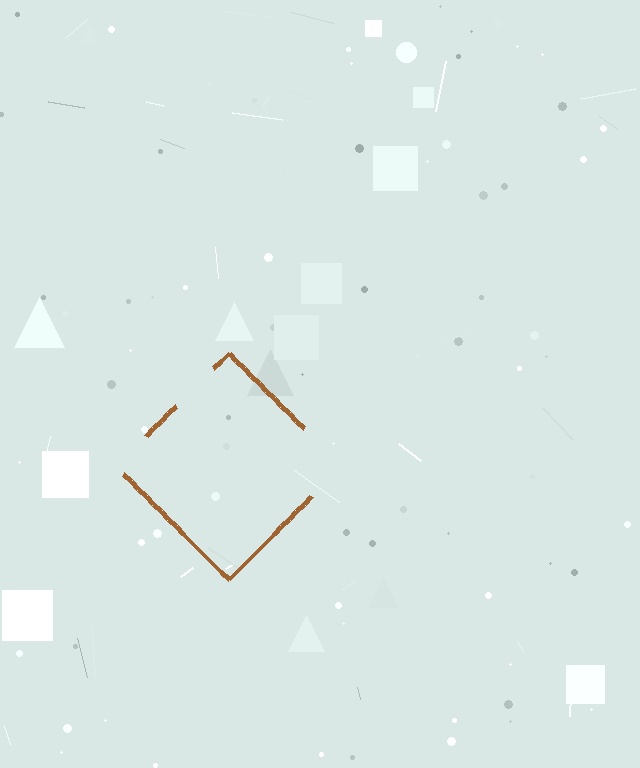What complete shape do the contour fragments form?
The contour fragments form a diamond.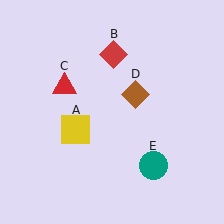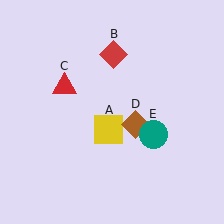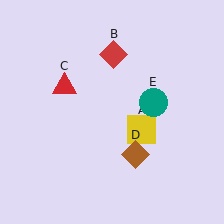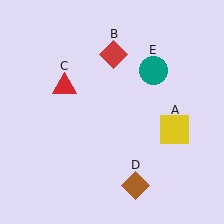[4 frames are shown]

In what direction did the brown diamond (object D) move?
The brown diamond (object D) moved down.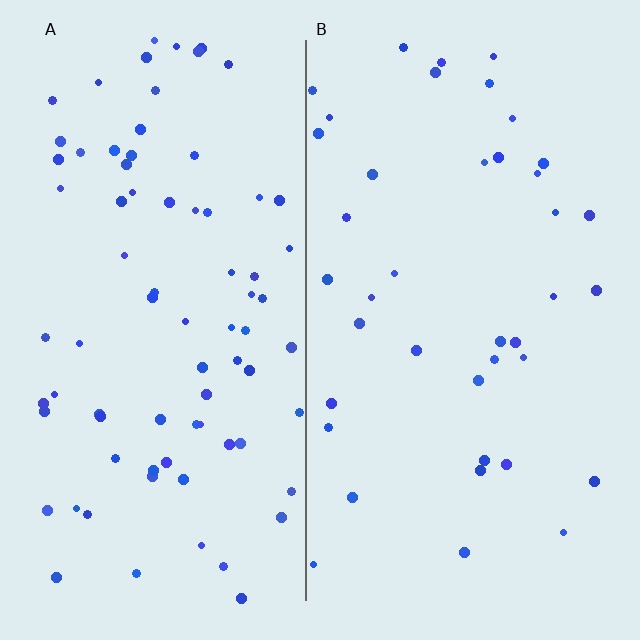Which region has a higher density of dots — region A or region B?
A (the left).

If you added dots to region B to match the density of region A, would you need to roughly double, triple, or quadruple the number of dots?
Approximately double.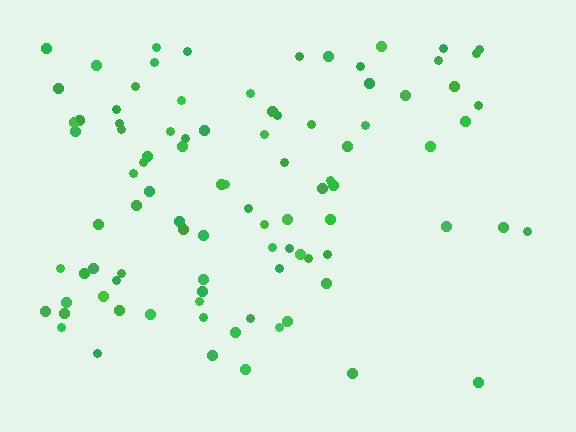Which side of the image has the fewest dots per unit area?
The right.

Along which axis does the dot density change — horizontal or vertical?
Horizontal.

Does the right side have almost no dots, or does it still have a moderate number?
Still a moderate number, just noticeably fewer than the left.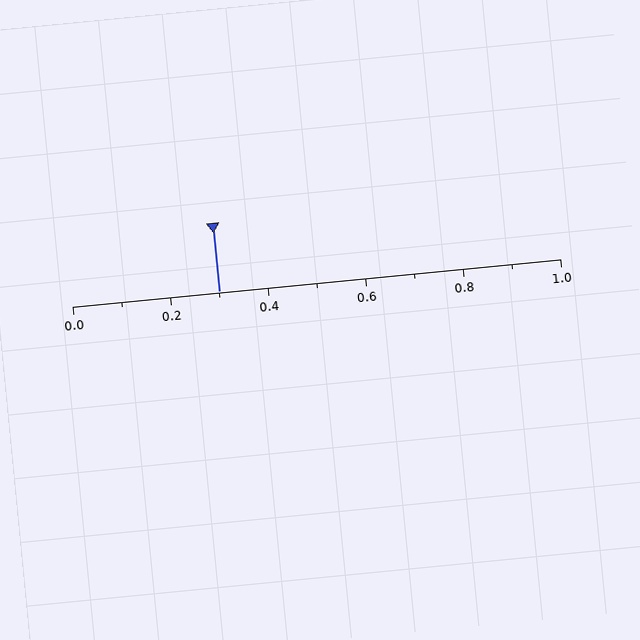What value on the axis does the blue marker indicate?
The marker indicates approximately 0.3.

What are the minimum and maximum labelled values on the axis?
The axis runs from 0.0 to 1.0.